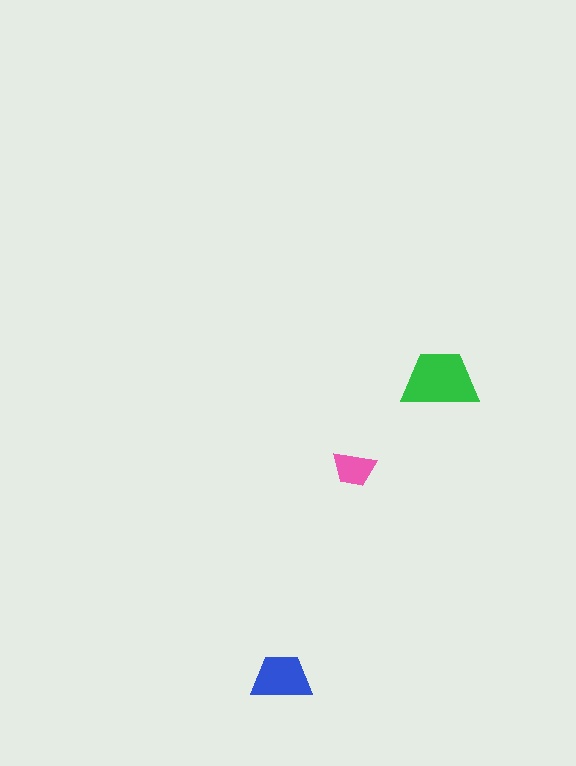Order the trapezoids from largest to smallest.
the green one, the blue one, the pink one.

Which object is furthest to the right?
The green trapezoid is rightmost.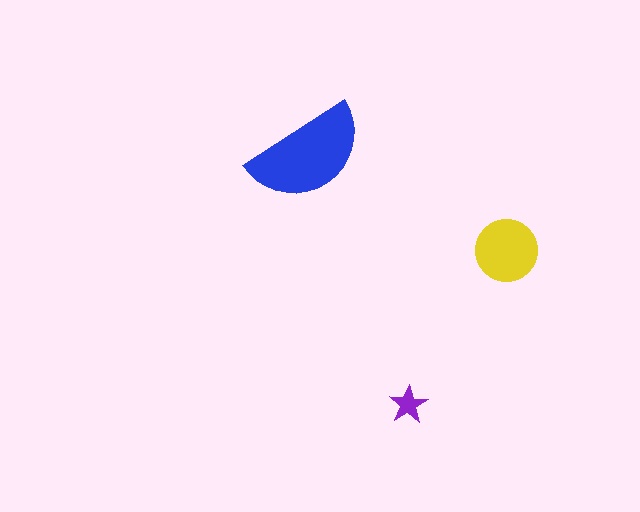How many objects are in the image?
There are 3 objects in the image.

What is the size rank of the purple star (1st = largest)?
3rd.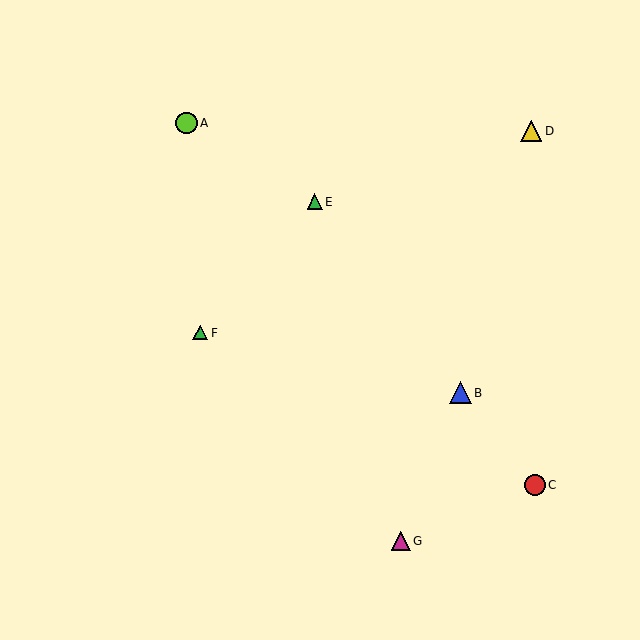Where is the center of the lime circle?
The center of the lime circle is at (186, 123).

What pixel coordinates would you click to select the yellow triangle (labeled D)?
Click at (531, 131) to select the yellow triangle D.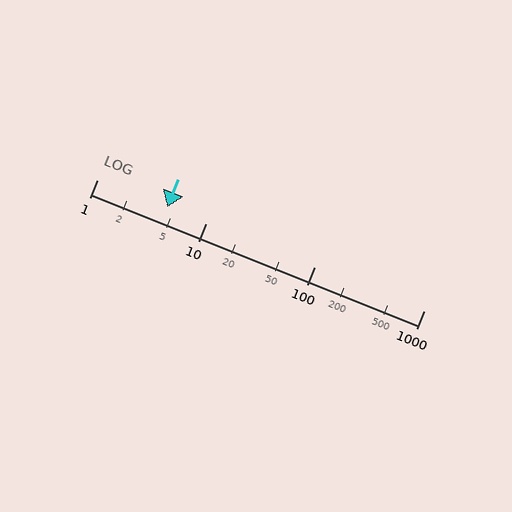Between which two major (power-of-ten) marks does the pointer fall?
The pointer is between 1 and 10.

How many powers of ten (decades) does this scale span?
The scale spans 3 decades, from 1 to 1000.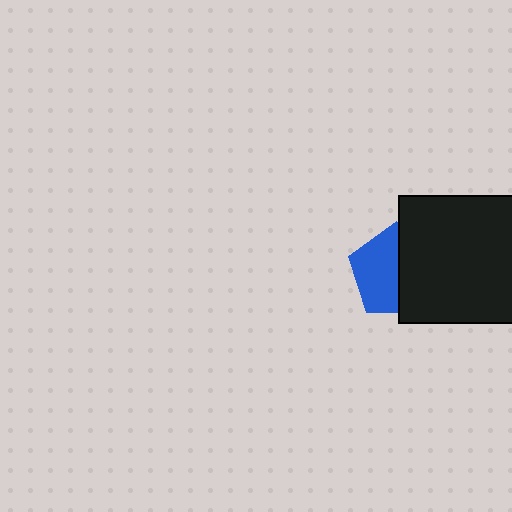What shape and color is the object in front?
The object in front is a black rectangle.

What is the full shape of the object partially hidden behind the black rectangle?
The partially hidden object is a blue pentagon.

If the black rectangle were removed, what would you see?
You would see the complete blue pentagon.